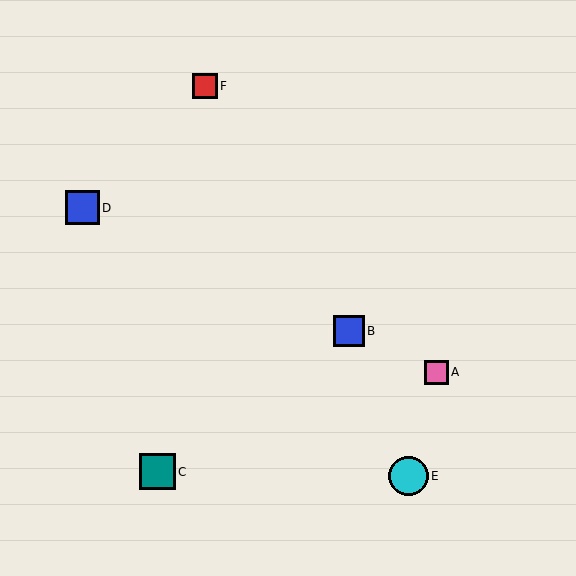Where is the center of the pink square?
The center of the pink square is at (436, 372).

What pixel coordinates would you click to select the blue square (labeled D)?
Click at (82, 208) to select the blue square D.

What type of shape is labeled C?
Shape C is a teal square.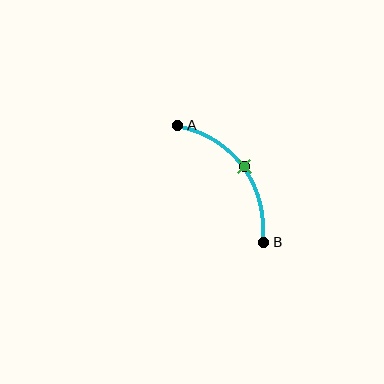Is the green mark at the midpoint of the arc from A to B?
Yes. The green mark lies on the arc at equal arc-length from both A and B — it is the arc midpoint.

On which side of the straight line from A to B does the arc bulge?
The arc bulges above and to the right of the straight line connecting A and B.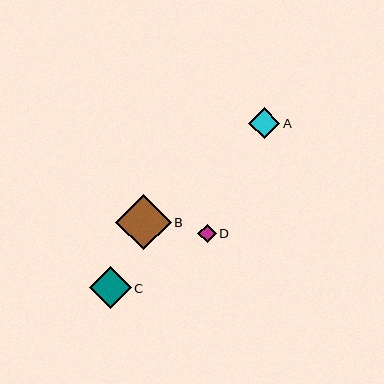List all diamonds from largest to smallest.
From largest to smallest: B, C, A, D.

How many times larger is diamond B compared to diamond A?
Diamond B is approximately 1.8 times the size of diamond A.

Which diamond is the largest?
Diamond B is the largest with a size of approximately 55 pixels.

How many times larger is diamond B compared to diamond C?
Diamond B is approximately 1.3 times the size of diamond C.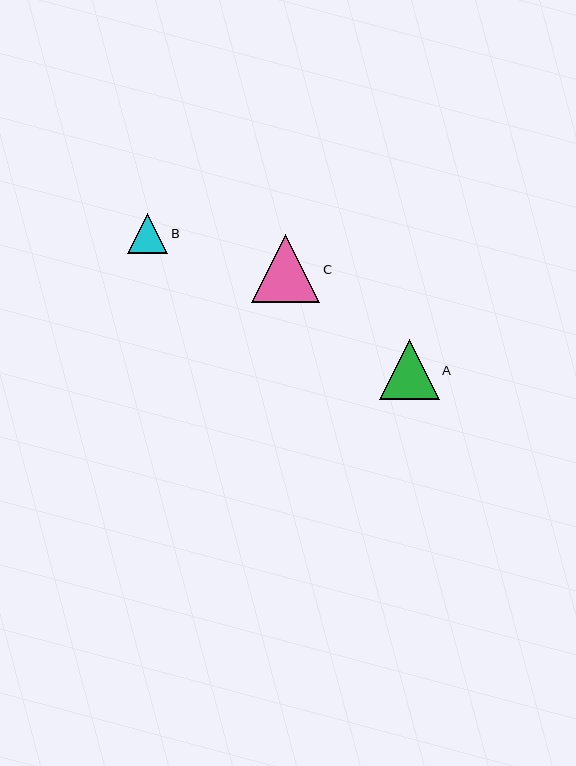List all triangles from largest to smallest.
From largest to smallest: C, A, B.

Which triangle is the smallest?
Triangle B is the smallest with a size of approximately 40 pixels.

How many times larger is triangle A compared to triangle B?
Triangle A is approximately 1.5 times the size of triangle B.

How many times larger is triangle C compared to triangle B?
Triangle C is approximately 1.7 times the size of triangle B.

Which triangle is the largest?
Triangle C is the largest with a size of approximately 68 pixels.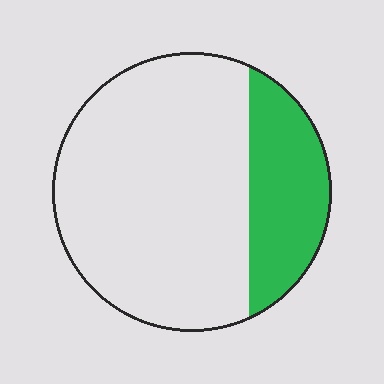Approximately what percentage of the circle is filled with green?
Approximately 25%.